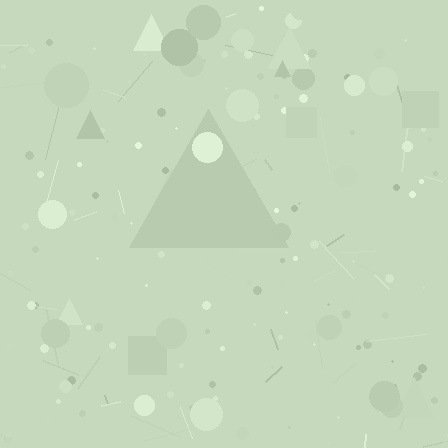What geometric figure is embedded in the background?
A triangle is embedded in the background.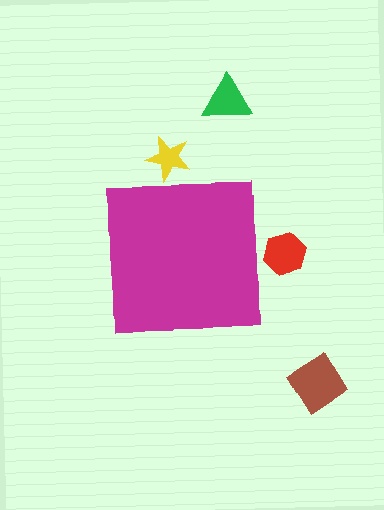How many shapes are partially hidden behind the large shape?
2 shapes are partially hidden.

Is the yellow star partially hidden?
Yes, the yellow star is partially hidden behind the magenta square.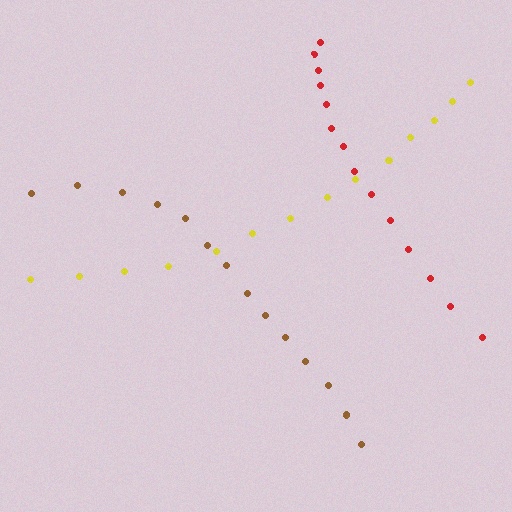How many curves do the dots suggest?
There are 3 distinct paths.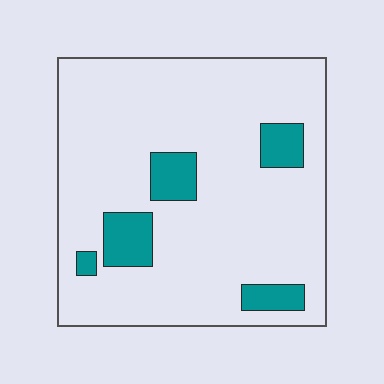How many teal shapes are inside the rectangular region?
5.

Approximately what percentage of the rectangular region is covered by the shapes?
Approximately 15%.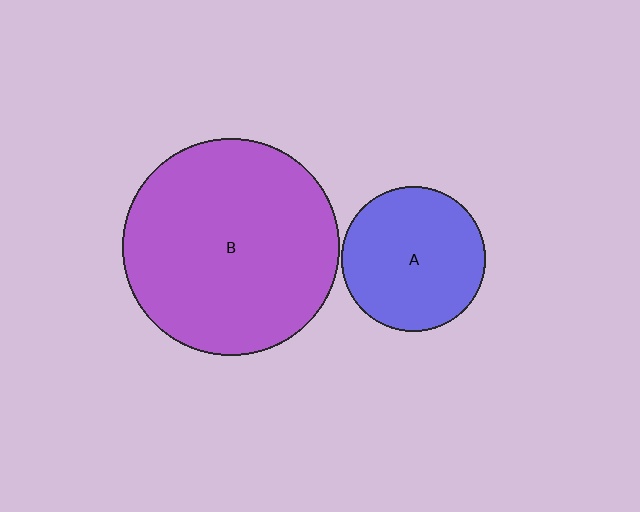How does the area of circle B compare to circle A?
Approximately 2.3 times.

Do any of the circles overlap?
No, none of the circles overlap.